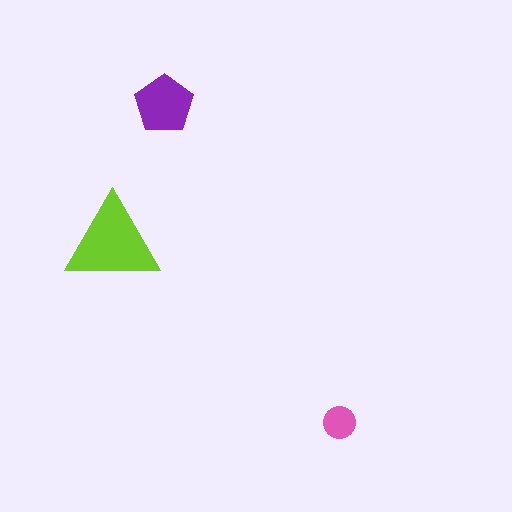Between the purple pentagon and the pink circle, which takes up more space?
The purple pentagon.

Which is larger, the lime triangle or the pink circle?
The lime triangle.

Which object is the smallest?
The pink circle.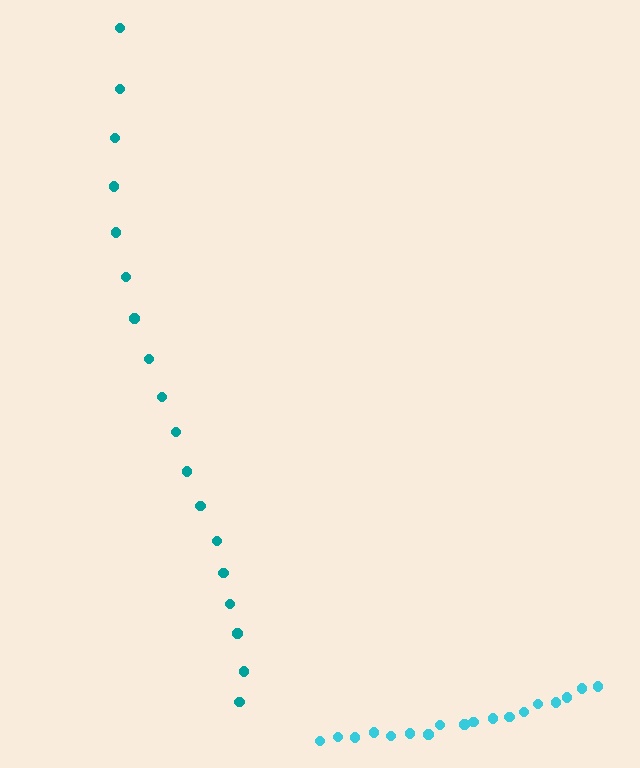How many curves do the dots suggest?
There are 2 distinct paths.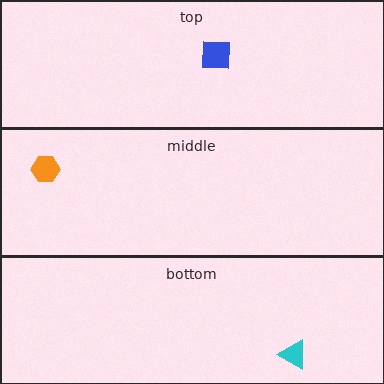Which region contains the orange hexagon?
The middle region.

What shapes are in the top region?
The blue square.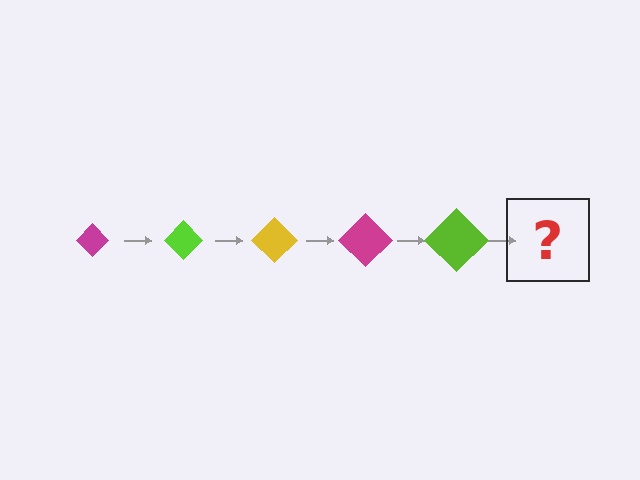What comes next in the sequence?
The next element should be a yellow diamond, larger than the previous one.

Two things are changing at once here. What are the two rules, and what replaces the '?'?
The two rules are that the diamond grows larger each step and the color cycles through magenta, lime, and yellow. The '?' should be a yellow diamond, larger than the previous one.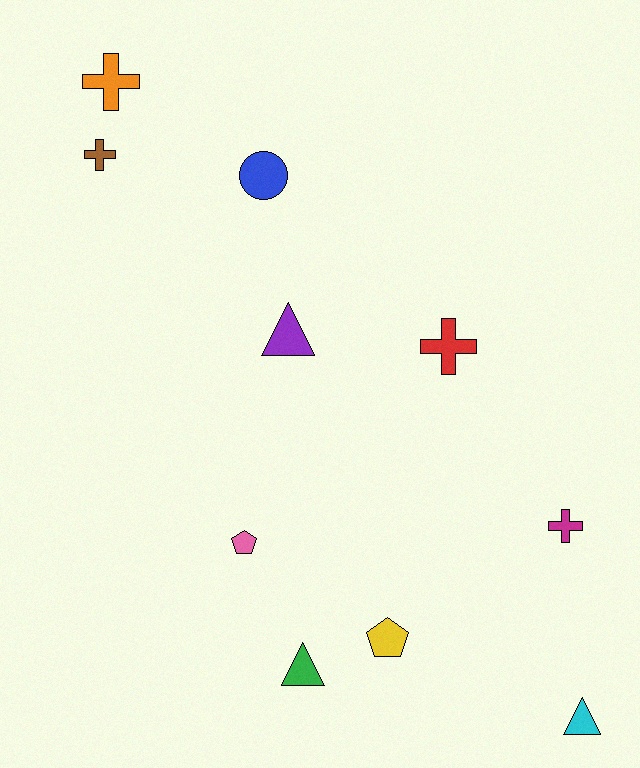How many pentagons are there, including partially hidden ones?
There are 2 pentagons.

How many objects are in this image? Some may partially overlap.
There are 10 objects.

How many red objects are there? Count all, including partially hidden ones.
There is 1 red object.